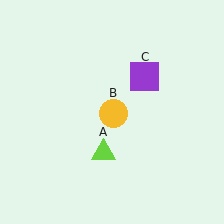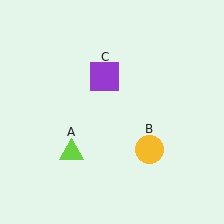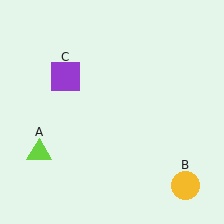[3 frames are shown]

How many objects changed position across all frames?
3 objects changed position: lime triangle (object A), yellow circle (object B), purple square (object C).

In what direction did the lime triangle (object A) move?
The lime triangle (object A) moved left.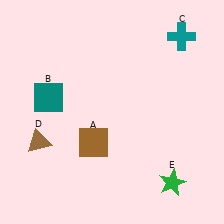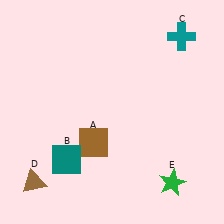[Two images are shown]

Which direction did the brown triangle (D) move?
The brown triangle (D) moved down.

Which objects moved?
The objects that moved are: the teal square (B), the brown triangle (D).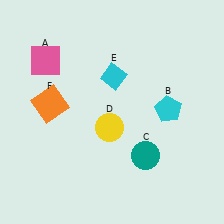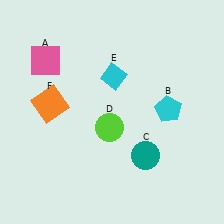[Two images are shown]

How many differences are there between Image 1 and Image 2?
There is 1 difference between the two images.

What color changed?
The circle (D) changed from yellow in Image 1 to lime in Image 2.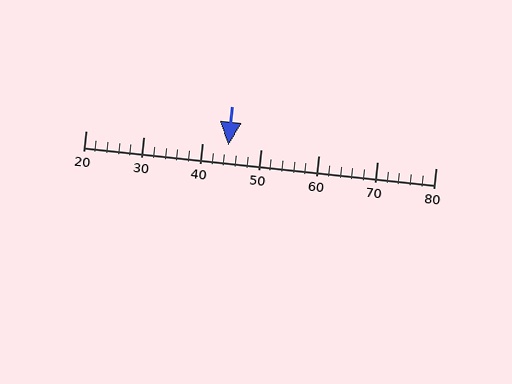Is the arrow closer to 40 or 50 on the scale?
The arrow is closer to 40.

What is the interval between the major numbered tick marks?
The major tick marks are spaced 10 units apart.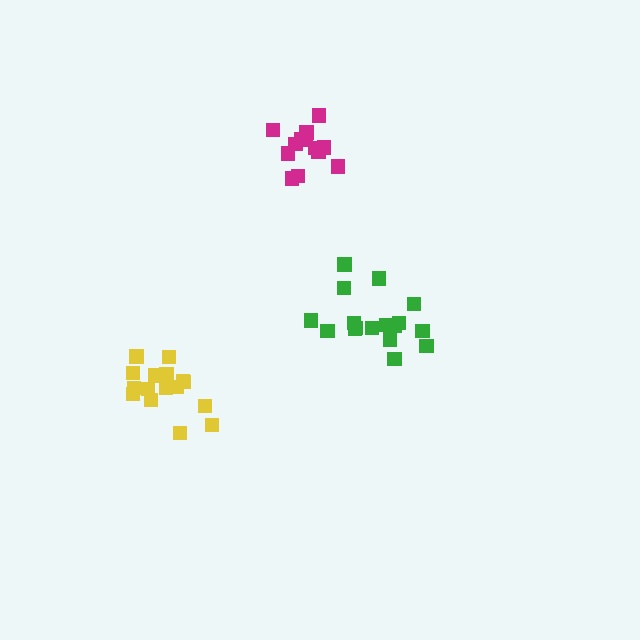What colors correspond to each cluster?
The clusters are colored: magenta, green, yellow.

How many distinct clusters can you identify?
There are 3 distinct clusters.